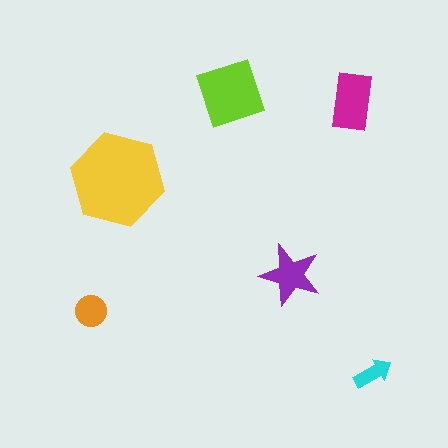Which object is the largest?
The yellow hexagon.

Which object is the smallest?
The cyan arrow.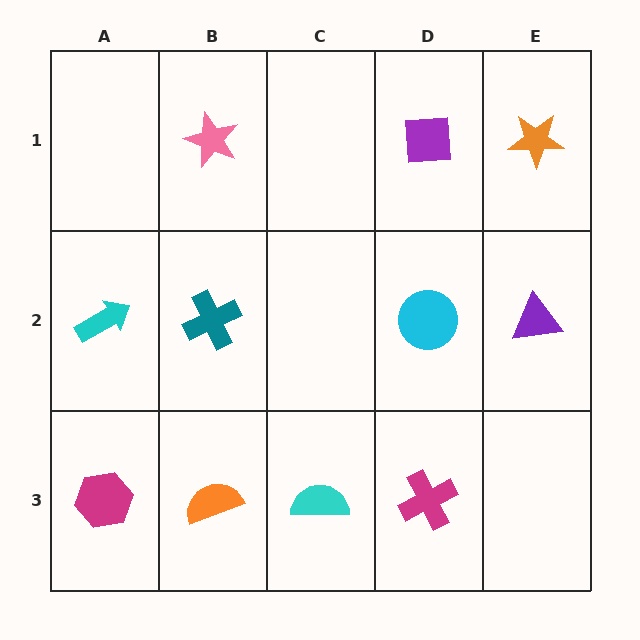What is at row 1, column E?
An orange star.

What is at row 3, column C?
A cyan semicircle.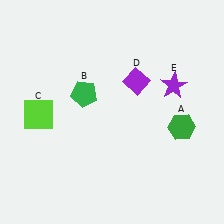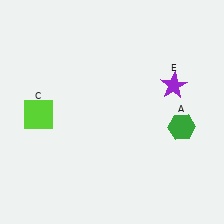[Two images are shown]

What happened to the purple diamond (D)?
The purple diamond (D) was removed in Image 2. It was in the top-right area of Image 1.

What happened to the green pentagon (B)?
The green pentagon (B) was removed in Image 2. It was in the top-left area of Image 1.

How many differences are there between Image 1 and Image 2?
There are 2 differences between the two images.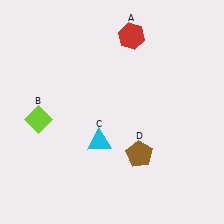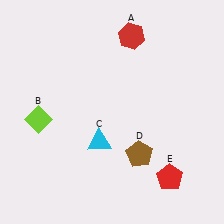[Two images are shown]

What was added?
A red pentagon (E) was added in Image 2.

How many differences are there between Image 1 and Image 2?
There is 1 difference between the two images.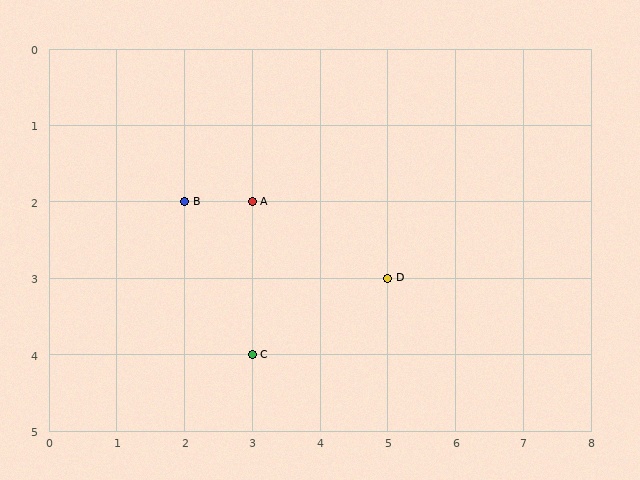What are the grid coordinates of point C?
Point C is at grid coordinates (3, 4).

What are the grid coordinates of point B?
Point B is at grid coordinates (2, 2).